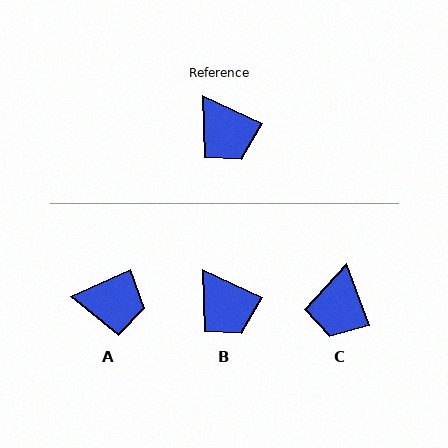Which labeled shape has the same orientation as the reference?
B.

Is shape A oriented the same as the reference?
No, it is off by about 49 degrees.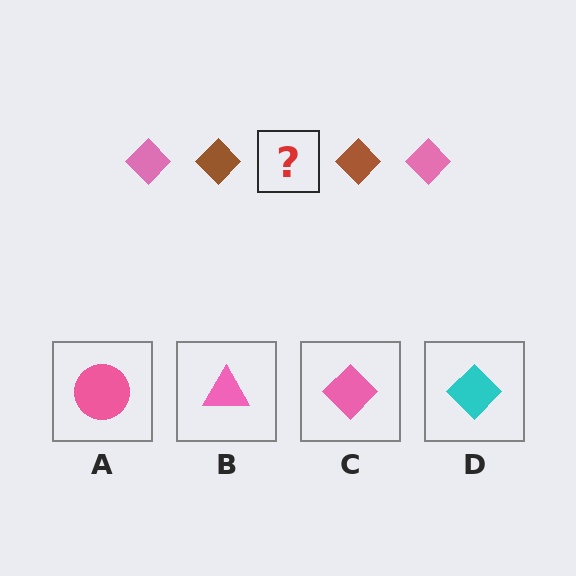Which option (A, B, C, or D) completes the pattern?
C.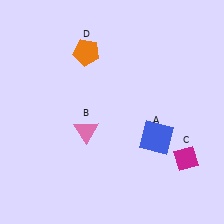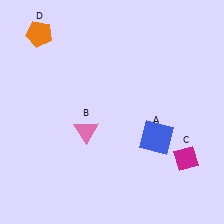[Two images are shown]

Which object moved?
The orange pentagon (D) moved left.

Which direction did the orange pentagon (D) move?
The orange pentagon (D) moved left.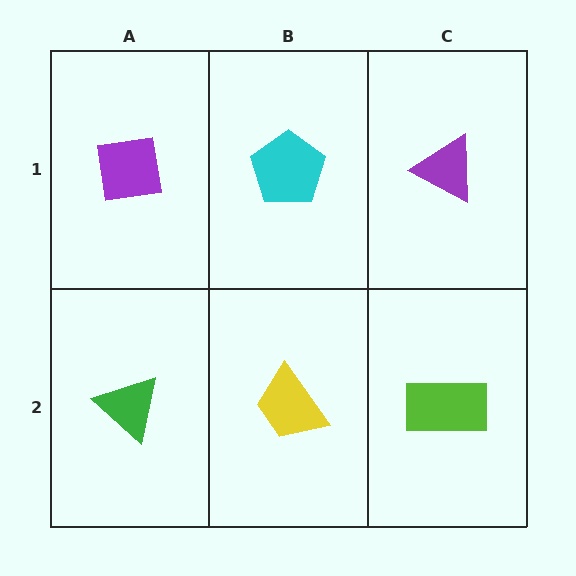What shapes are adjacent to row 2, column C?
A purple triangle (row 1, column C), a yellow trapezoid (row 2, column B).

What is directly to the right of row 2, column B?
A lime rectangle.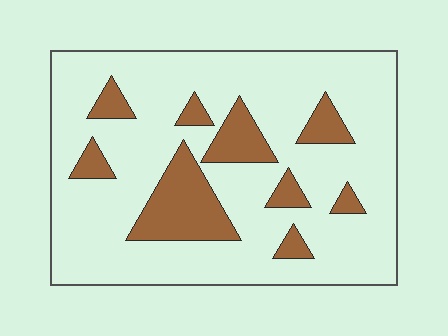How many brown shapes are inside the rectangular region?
9.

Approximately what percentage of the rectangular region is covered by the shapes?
Approximately 20%.